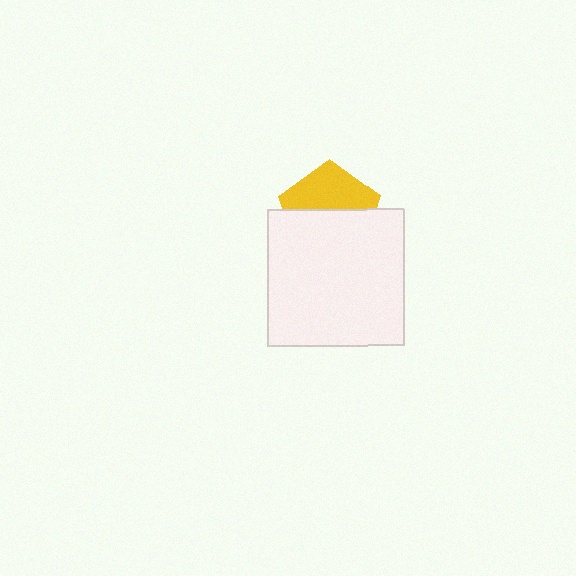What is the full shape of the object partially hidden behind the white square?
The partially hidden object is a yellow pentagon.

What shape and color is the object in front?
The object in front is a white square.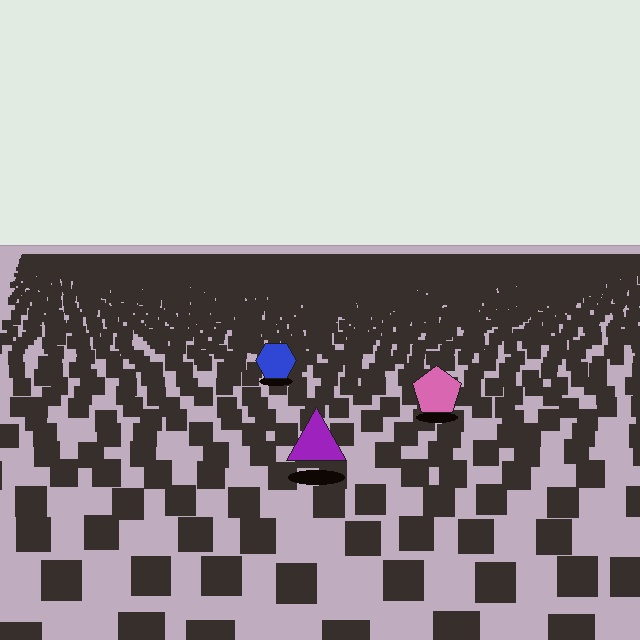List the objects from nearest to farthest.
From nearest to farthest: the purple triangle, the pink pentagon, the blue hexagon.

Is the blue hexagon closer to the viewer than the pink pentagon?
No. The pink pentagon is closer — you can tell from the texture gradient: the ground texture is coarser near it.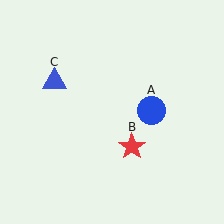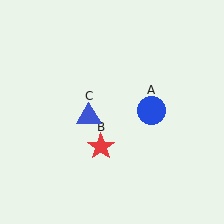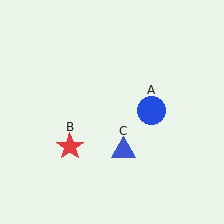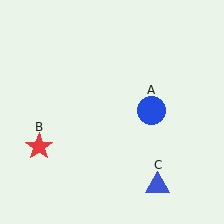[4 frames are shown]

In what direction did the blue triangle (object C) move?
The blue triangle (object C) moved down and to the right.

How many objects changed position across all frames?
2 objects changed position: red star (object B), blue triangle (object C).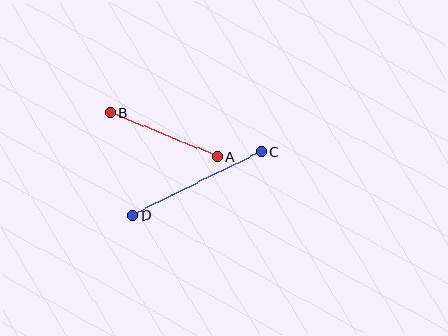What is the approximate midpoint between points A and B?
The midpoint is at approximately (164, 135) pixels.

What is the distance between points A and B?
The distance is approximately 115 pixels.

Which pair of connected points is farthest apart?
Points C and D are farthest apart.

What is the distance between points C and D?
The distance is approximately 143 pixels.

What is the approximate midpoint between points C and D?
The midpoint is at approximately (197, 184) pixels.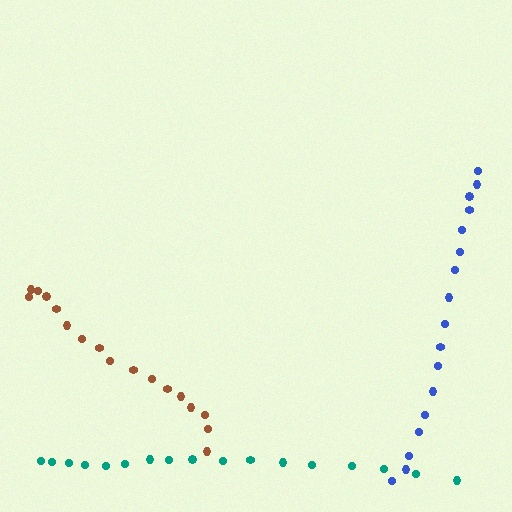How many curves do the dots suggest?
There are 3 distinct paths.